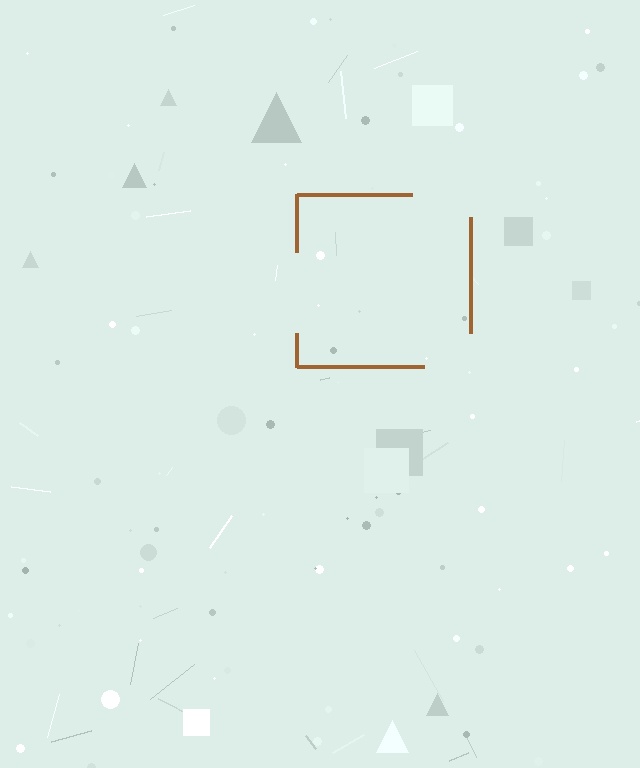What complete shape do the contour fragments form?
The contour fragments form a square.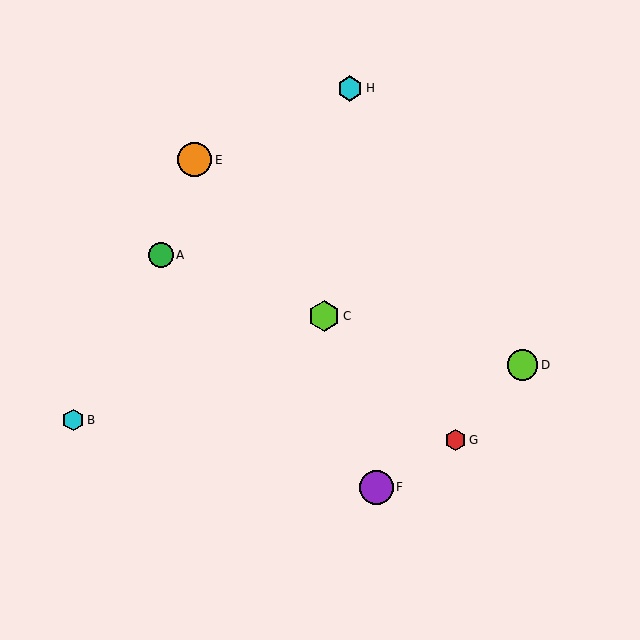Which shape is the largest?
The orange circle (labeled E) is the largest.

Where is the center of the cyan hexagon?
The center of the cyan hexagon is at (73, 420).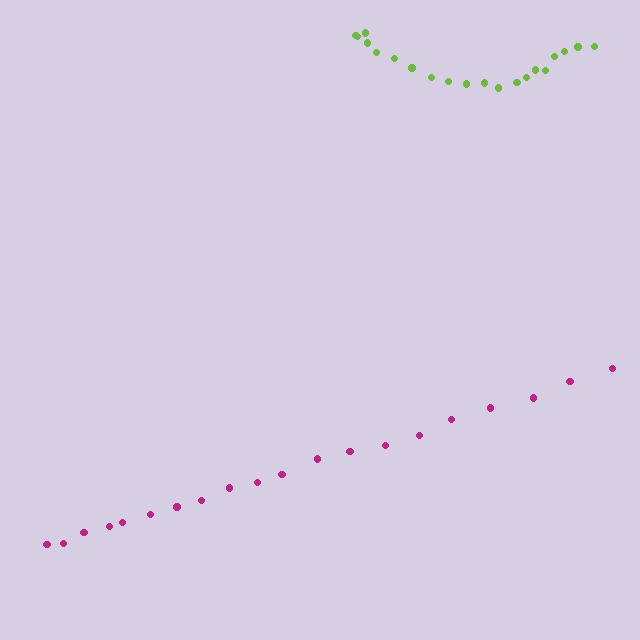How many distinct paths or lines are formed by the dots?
There are 2 distinct paths.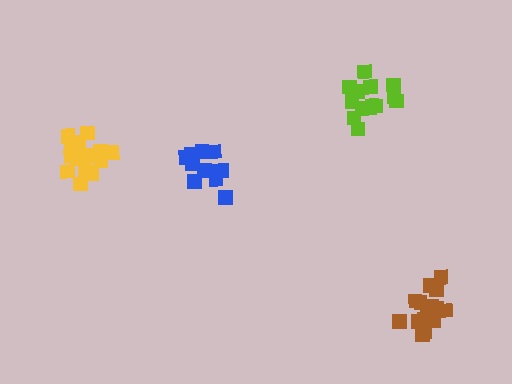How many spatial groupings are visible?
There are 4 spatial groupings.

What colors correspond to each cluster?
The clusters are colored: lime, blue, brown, yellow.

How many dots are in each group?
Group 1: 14 dots, Group 2: 11 dots, Group 3: 17 dots, Group 4: 17 dots (59 total).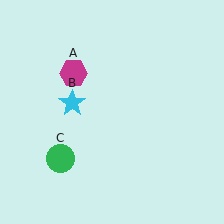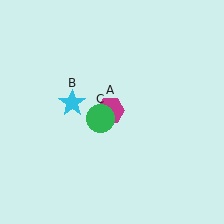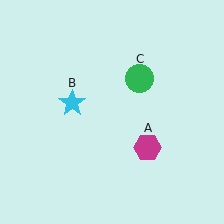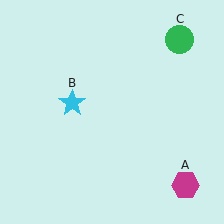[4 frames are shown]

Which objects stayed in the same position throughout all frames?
Cyan star (object B) remained stationary.